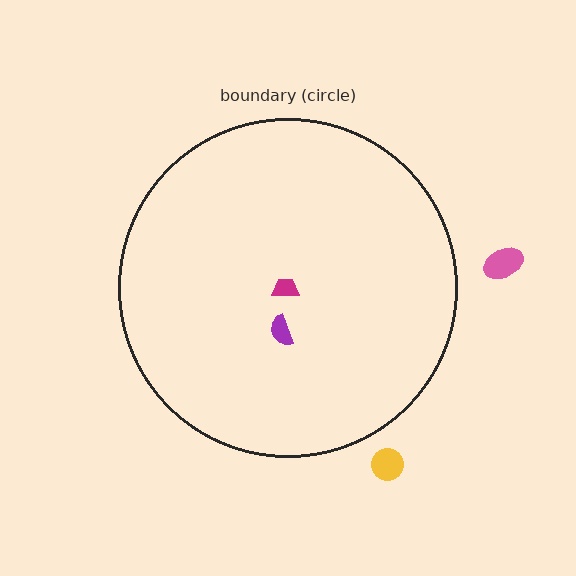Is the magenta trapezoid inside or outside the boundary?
Inside.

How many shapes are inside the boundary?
2 inside, 2 outside.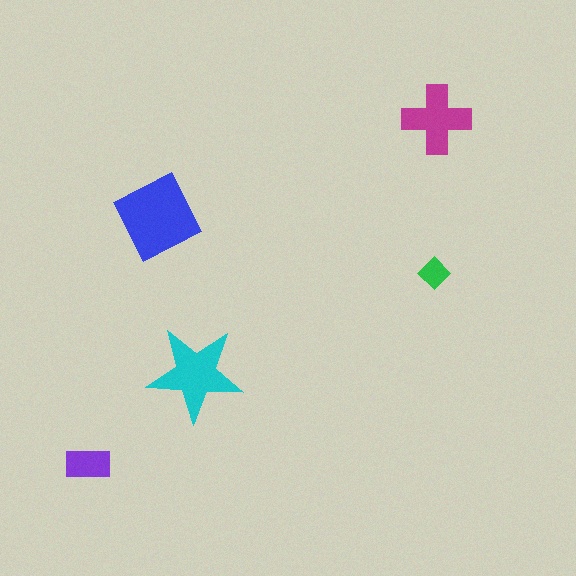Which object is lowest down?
The purple rectangle is bottommost.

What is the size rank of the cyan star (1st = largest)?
2nd.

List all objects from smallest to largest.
The green diamond, the purple rectangle, the magenta cross, the cyan star, the blue square.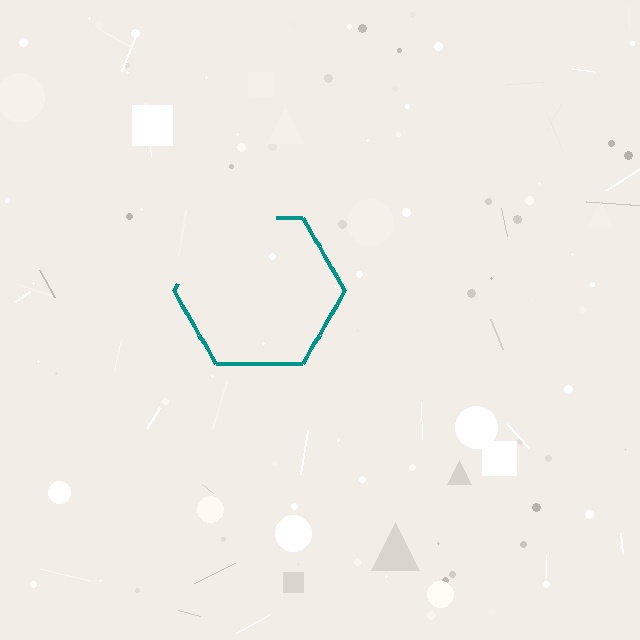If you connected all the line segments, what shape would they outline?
They would outline a hexagon.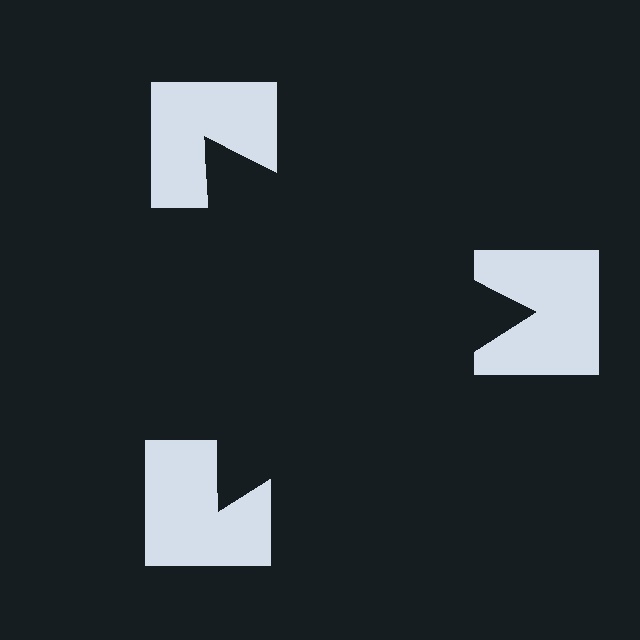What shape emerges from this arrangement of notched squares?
An illusory triangle — its edges are inferred from the aligned wedge cuts in the notched squares, not physically drawn.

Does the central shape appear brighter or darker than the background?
It typically appears slightly darker than the background, even though no actual brightness change is drawn.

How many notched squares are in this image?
There are 3 — one at each vertex of the illusory triangle.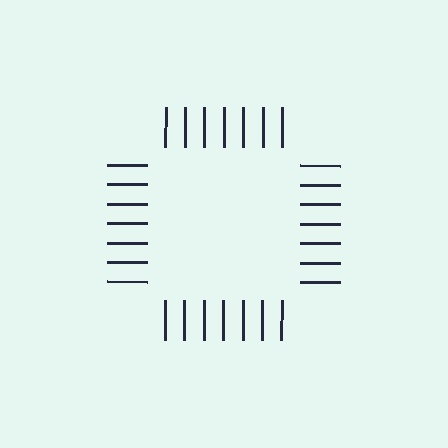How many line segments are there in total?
28 — 7 along each of the 4 edges.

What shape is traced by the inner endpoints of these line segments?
An illusory square — the line segments terminate on its edges but no continuous stroke is drawn.